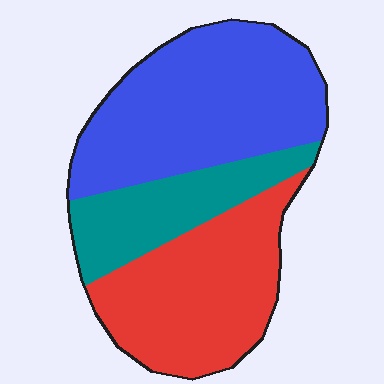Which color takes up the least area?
Teal, at roughly 20%.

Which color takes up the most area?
Blue, at roughly 45%.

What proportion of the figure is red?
Red covers roughly 35% of the figure.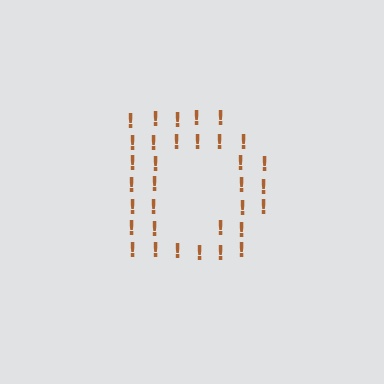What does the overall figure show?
The overall figure shows the letter D.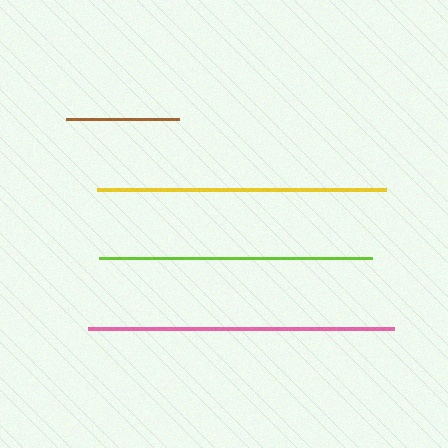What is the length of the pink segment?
The pink segment is approximately 306 pixels long.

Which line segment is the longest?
The pink line is the longest at approximately 306 pixels.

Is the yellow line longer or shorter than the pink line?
The pink line is longer than the yellow line.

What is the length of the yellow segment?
The yellow segment is approximately 289 pixels long.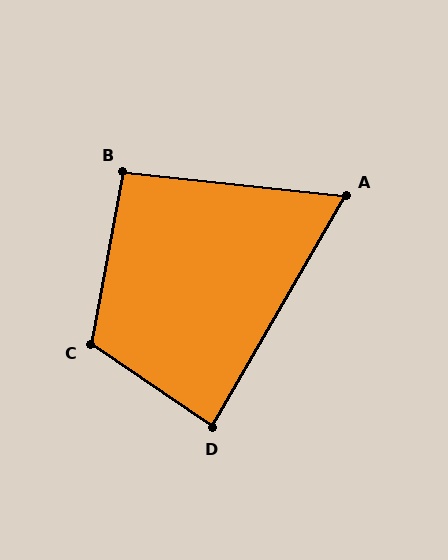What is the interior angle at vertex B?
Approximately 94 degrees (approximately right).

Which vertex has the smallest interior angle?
A, at approximately 66 degrees.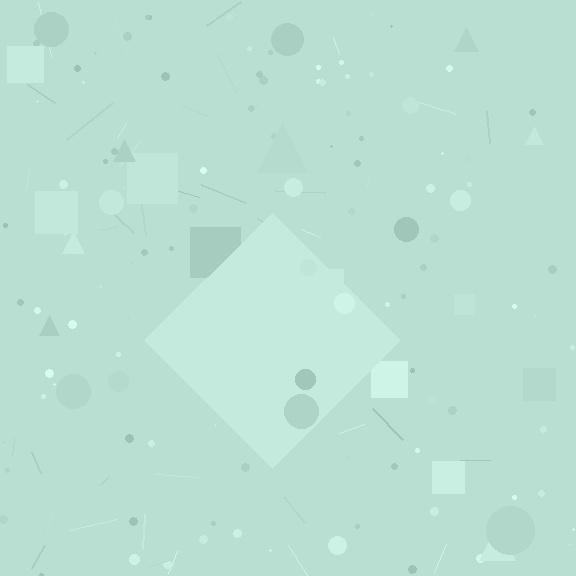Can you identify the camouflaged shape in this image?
The camouflaged shape is a diamond.